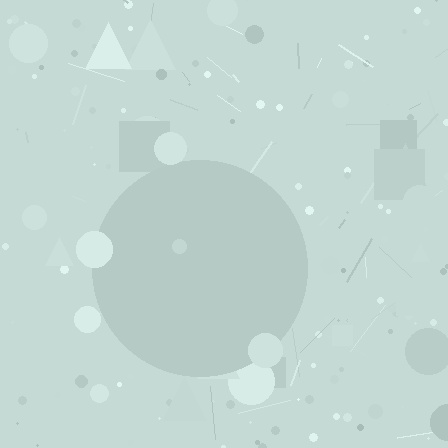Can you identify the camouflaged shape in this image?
The camouflaged shape is a circle.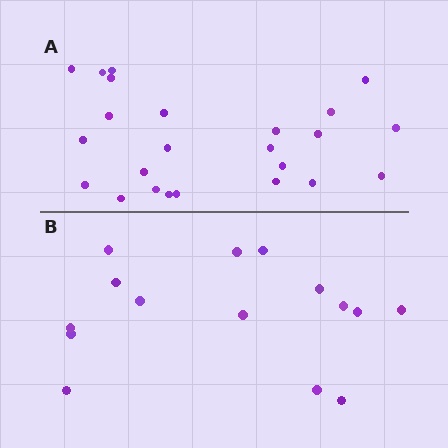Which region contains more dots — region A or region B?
Region A (the top region) has more dots.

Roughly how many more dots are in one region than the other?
Region A has roughly 8 or so more dots than region B.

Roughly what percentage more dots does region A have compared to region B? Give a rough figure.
About 60% more.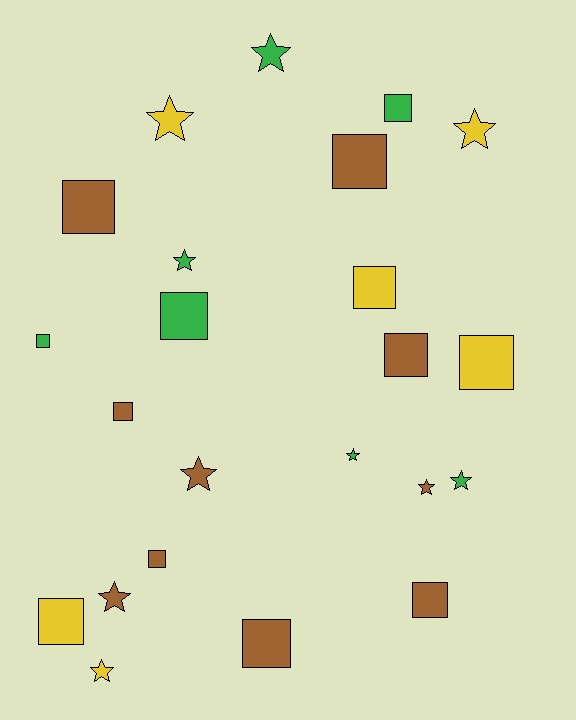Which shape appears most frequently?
Square, with 13 objects.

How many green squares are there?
There are 3 green squares.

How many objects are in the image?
There are 23 objects.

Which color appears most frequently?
Brown, with 10 objects.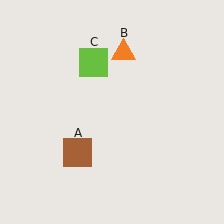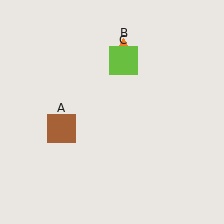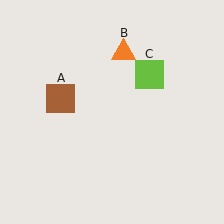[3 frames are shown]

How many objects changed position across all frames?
2 objects changed position: brown square (object A), lime square (object C).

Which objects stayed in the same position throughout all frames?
Orange triangle (object B) remained stationary.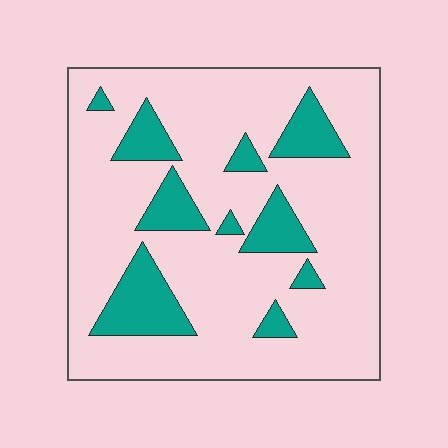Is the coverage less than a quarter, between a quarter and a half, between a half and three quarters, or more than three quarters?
Less than a quarter.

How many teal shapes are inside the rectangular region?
10.